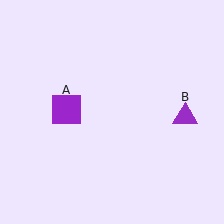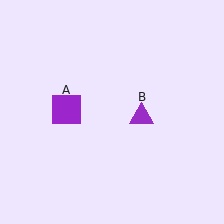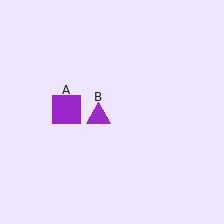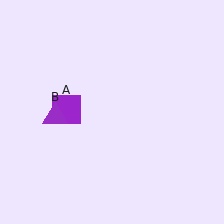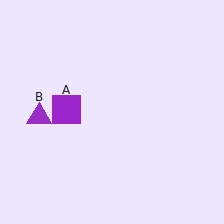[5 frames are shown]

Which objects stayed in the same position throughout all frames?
Purple square (object A) remained stationary.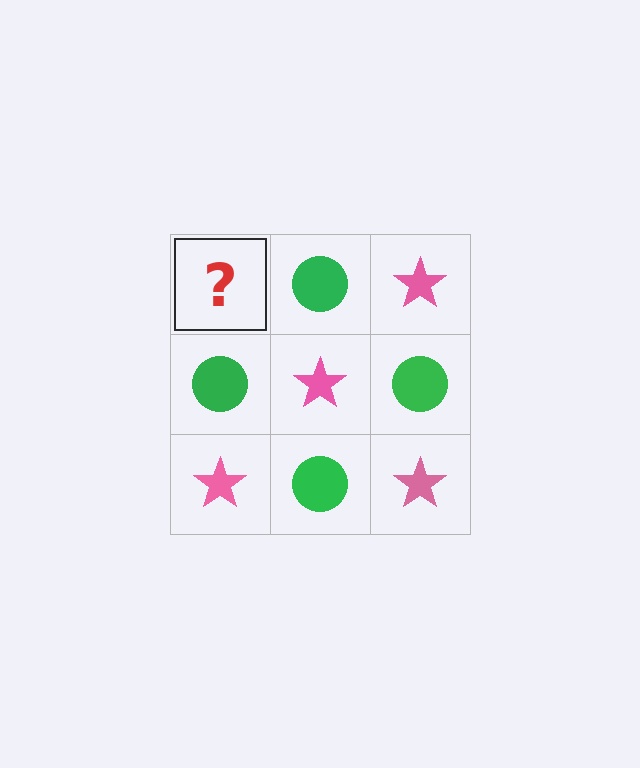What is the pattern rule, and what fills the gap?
The rule is that it alternates pink star and green circle in a checkerboard pattern. The gap should be filled with a pink star.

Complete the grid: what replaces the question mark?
The question mark should be replaced with a pink star.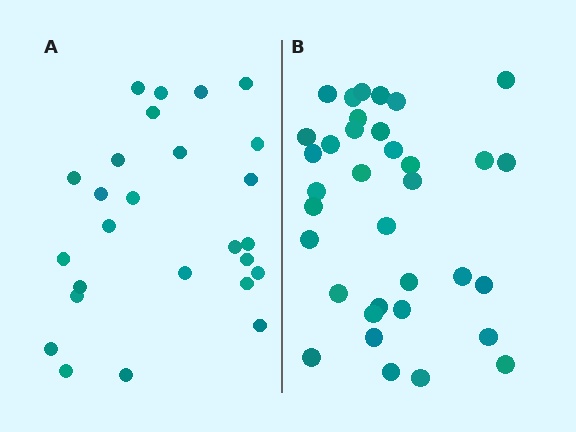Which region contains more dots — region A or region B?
Region B (the right region) has more dots.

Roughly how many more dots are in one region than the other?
Region B has roughly 8 or so more dots than region A.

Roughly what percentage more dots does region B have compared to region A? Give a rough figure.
About 35% more.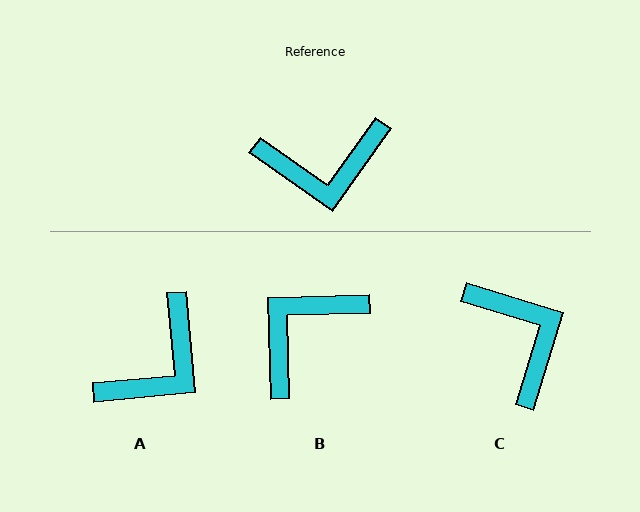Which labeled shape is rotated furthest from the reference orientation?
B, about 143 degrees away.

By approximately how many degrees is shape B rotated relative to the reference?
Approximately 143 degrees clockwise.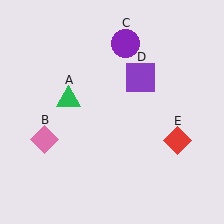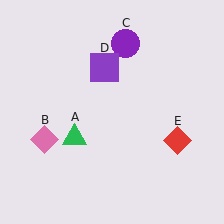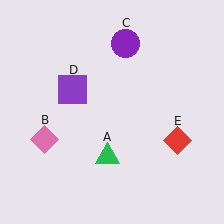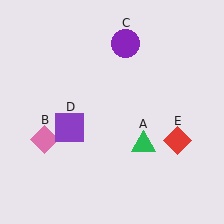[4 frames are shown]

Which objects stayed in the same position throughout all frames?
Pink diamond (object B) and purple circle (object C) and red diamond (object E) remained stationary.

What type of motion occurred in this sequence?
The green triangle (object A), purple square (object D) rotated counterclockwise around the center of the scene.